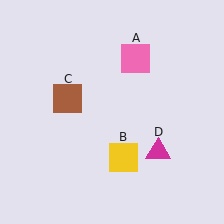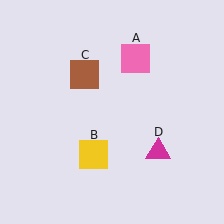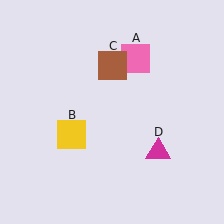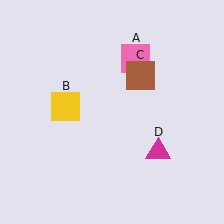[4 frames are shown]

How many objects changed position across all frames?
2 objects changed position: yellow square (object B), brown square (object C).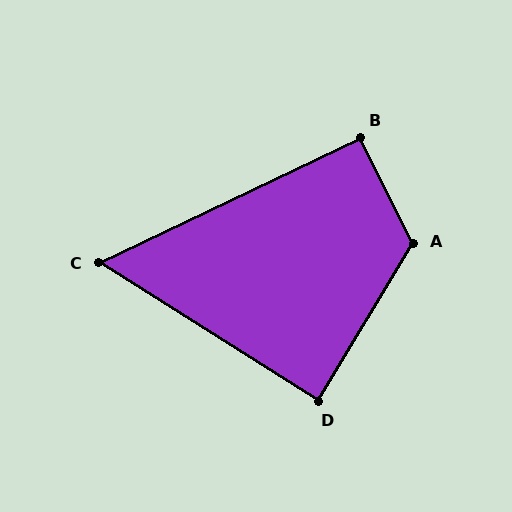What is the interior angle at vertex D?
Approximately 89 degrees (approximately right).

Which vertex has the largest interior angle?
A, at approximately 122 degrees.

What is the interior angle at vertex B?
Approximately 91 degrees (approximately right).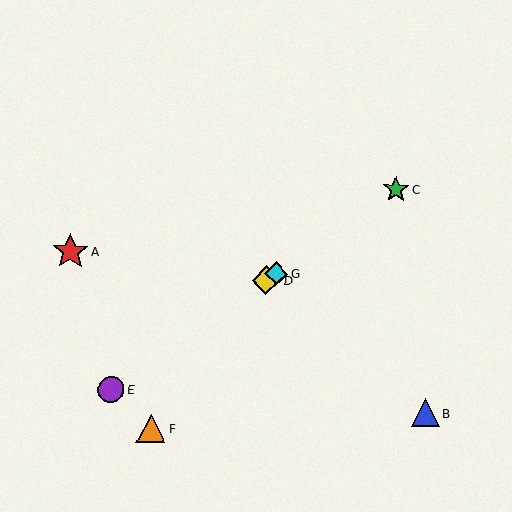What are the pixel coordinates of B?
Object B is at (425, 413).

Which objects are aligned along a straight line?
Objects C, D, E, G are aligned along a straight line.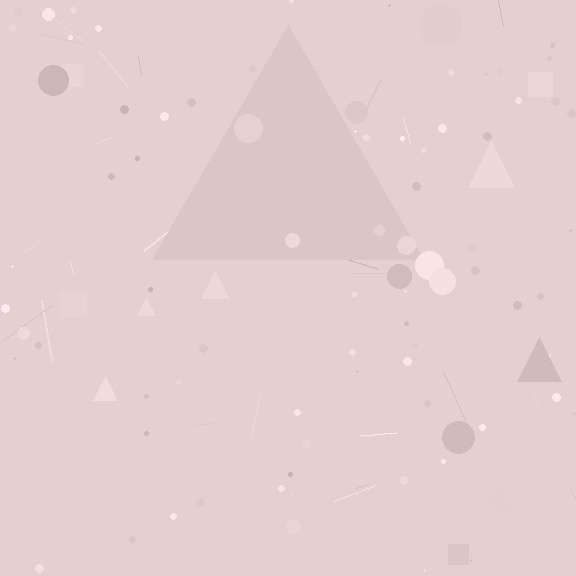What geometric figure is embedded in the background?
A triangle is embedded in the background.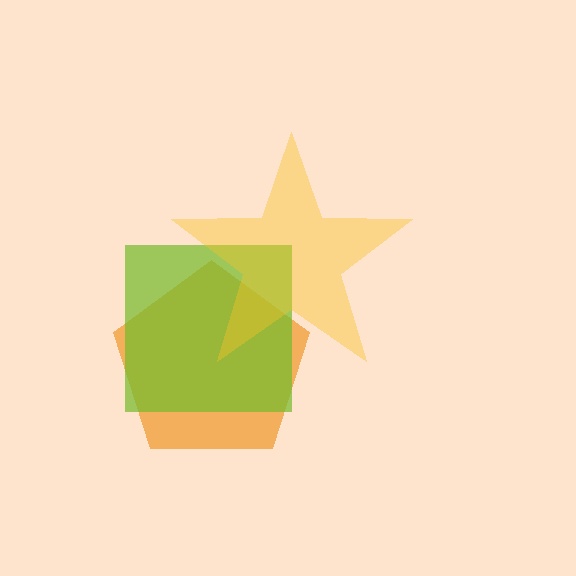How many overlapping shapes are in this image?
There are 3 overlapping shapes in the image.